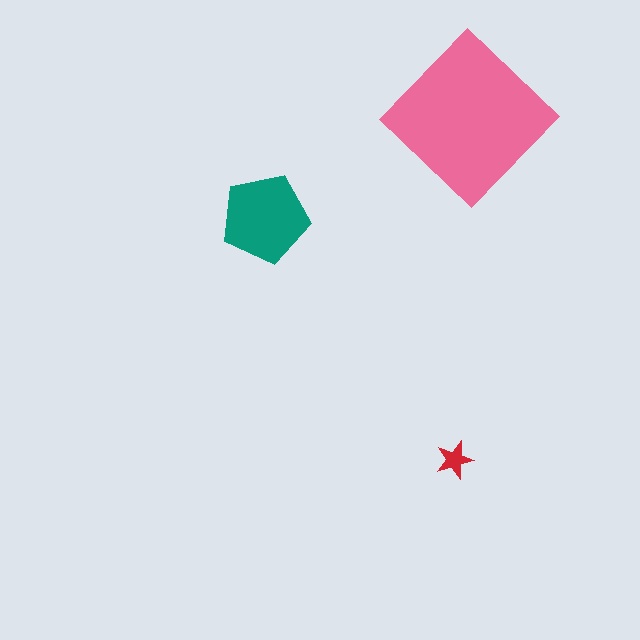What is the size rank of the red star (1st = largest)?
3rd.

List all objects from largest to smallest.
The pink diamond, the teal pentagon, the red star.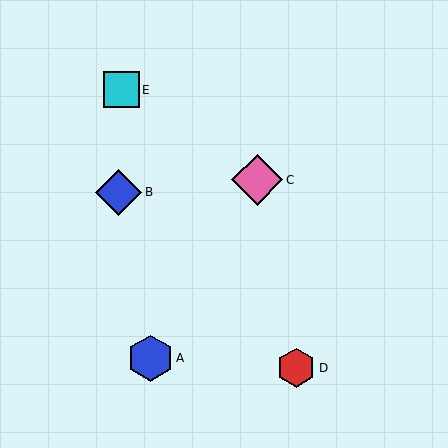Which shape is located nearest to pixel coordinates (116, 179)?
The blue diamond (labeled B) at (118, 192) is nearest to that location.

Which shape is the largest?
The pink diamond (labeled C) is the largest.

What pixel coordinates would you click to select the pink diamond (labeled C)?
Click at (257, 180) to select the pink diamond C.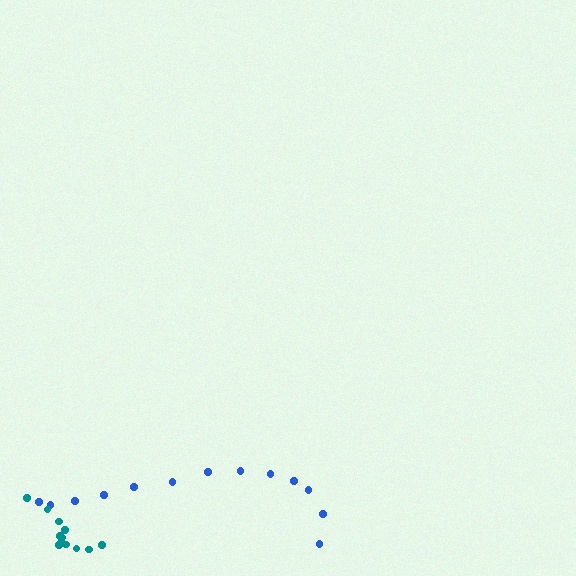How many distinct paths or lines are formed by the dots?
There are 2 distinct paths.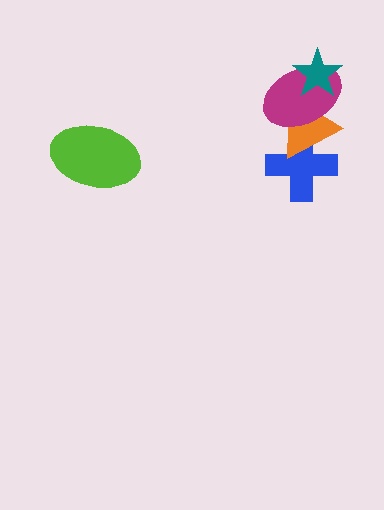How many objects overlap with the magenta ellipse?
3 objects overlap with the magenta ellipse.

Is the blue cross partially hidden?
Yes, it is partially covered by another shape.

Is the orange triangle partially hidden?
Yes, it is partially covered by another shape.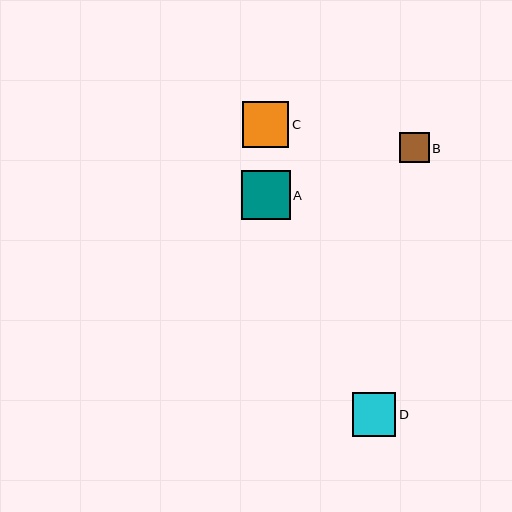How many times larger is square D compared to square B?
Square D is approximately 1.5 times the size of square B.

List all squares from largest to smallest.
From largest to smallest: A, C, D, B.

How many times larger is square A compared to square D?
Square A is approximately 1.1 times the size of square D.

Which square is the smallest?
Square B is the smallest with a size of approximately 30 pixels.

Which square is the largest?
Square A is the largest with a size of approximately 49 pixels.